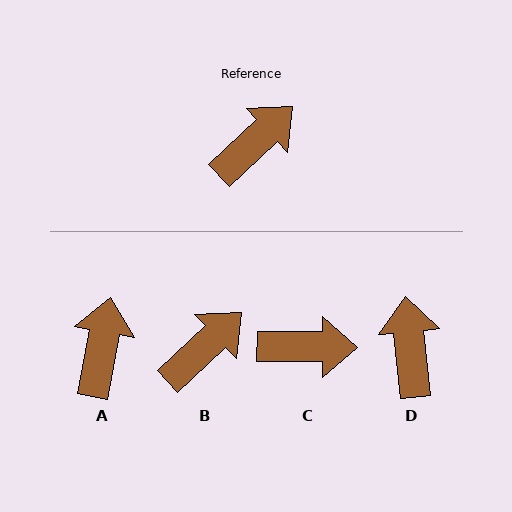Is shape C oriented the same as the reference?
No, it is off by about 44 degrees.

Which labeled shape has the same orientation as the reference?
B.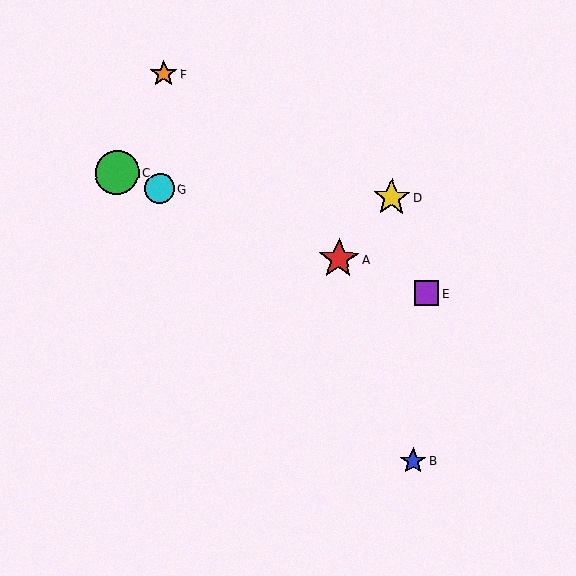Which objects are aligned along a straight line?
Objects A, C, E, G are aligned along a straight line.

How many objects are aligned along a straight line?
4 objects (A, C, E, G) are aligned along a straight line.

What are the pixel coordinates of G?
Object G is at (160, 189).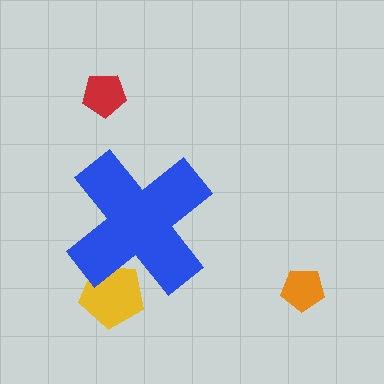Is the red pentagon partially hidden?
No, the red pentagon is fully visible.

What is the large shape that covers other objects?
A blue cross.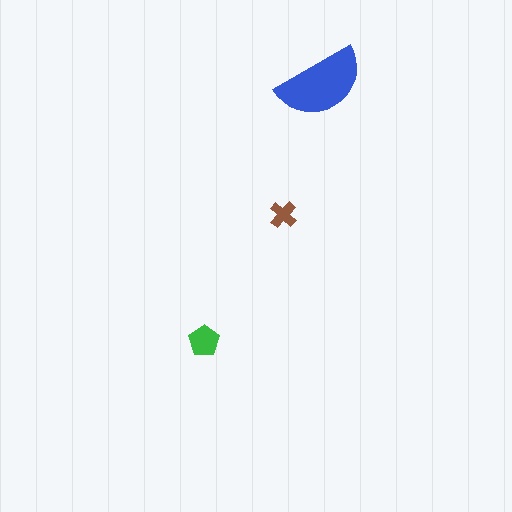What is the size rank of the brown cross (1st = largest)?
3rd.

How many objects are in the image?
There are 3 objects in the image.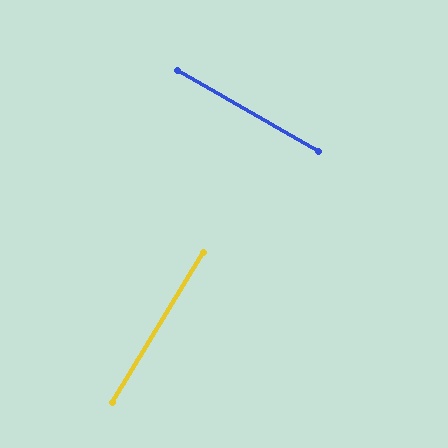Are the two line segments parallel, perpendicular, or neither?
Perpendicular — they meet at approximately 89°.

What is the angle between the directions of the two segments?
Approximately 89 degrees.